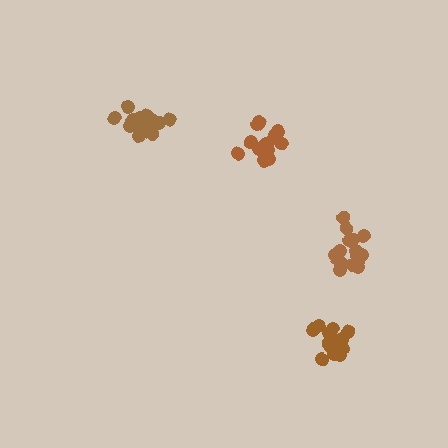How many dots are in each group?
Group 1: 14 dots, Group 2: 15 dots, Group 3: 16 dots, Group 4: 16 dots (61 total).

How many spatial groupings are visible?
There are 4 spatial groupings.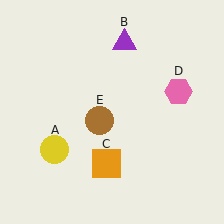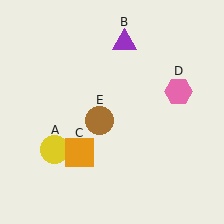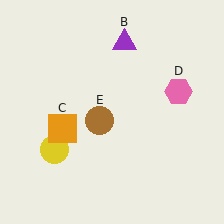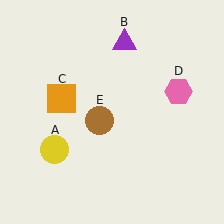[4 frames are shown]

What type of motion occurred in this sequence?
The orange square (object C) rotated clockwise around the center of the scene.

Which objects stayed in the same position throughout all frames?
Yellow circle (object A) and purple triangle (object B) and pink hexagon (object D) and brown circle (object E) remained stationary.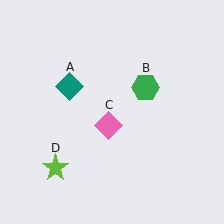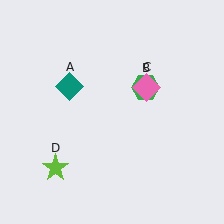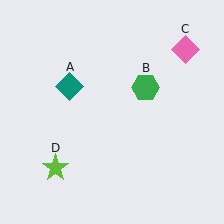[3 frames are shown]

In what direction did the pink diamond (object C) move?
The pink diamond (object C) moved up and to the right.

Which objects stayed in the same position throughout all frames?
Teal diamond (object A) and green hexagon (object B) and lime star (object D) remained stationary.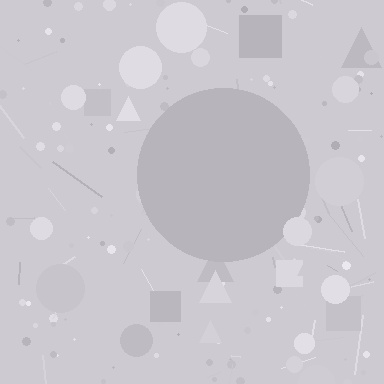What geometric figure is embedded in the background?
A circle is embedded in the background.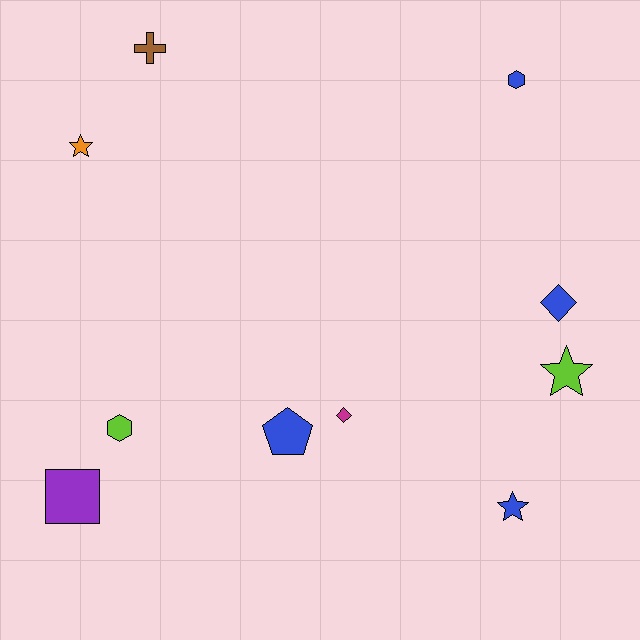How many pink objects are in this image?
There are no pink objects.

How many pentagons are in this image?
There is 1 pentagon.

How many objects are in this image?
There are 10 objects.